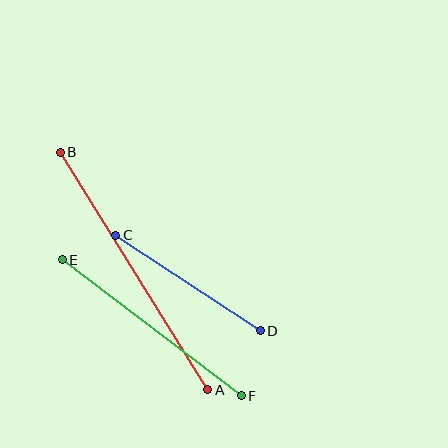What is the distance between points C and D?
The distance is approximately 173 pixels.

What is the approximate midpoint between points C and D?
The midpoint is at approximately (188, 283) pixels.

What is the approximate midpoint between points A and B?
The midpoint is at approximately (134, 271) pixels.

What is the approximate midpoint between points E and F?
The midpoint is at approximately (152, 328) pixels.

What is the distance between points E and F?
The distance is approximately 225 pixels.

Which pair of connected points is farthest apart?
Points A and B are farthest apart.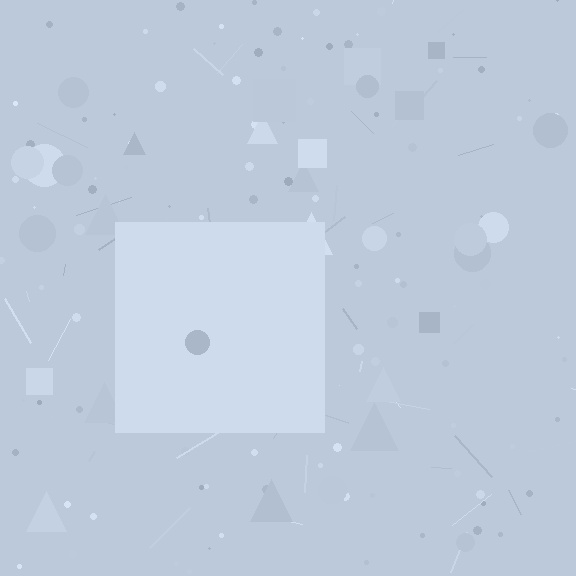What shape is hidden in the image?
A square is hidden in the image.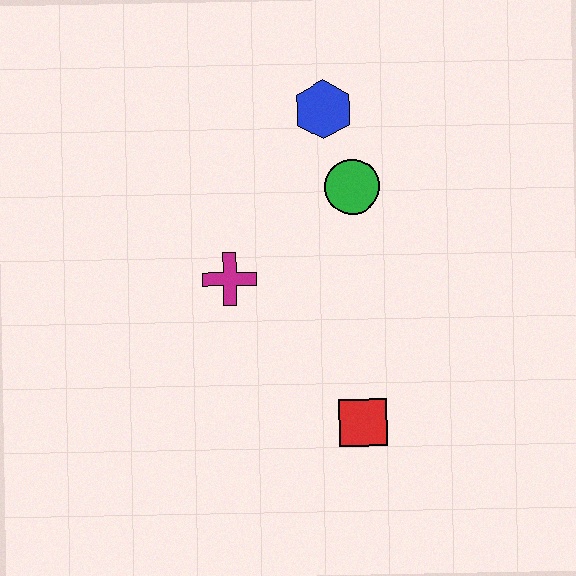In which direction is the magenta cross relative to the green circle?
The magenta cross is to the left of the green circle.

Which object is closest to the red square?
The magenta cross is closest to the red square.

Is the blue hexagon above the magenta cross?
Yes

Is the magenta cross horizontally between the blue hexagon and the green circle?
No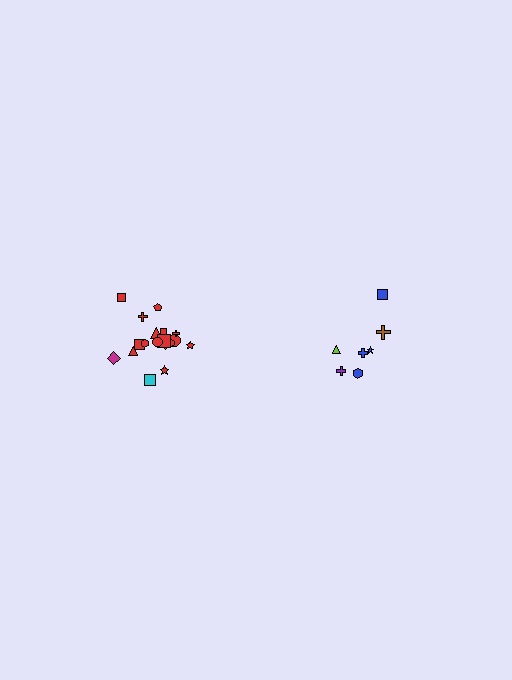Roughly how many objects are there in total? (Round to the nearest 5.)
Roughly 25 objects in total.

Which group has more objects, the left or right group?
The left group.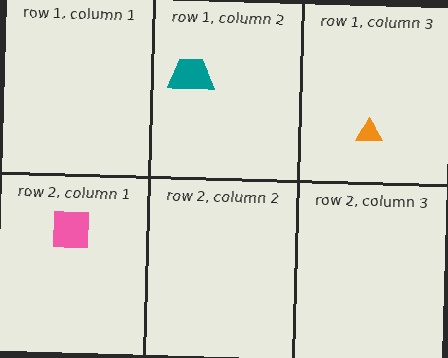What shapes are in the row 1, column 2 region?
The teal trapezoid.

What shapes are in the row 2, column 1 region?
The pink square.